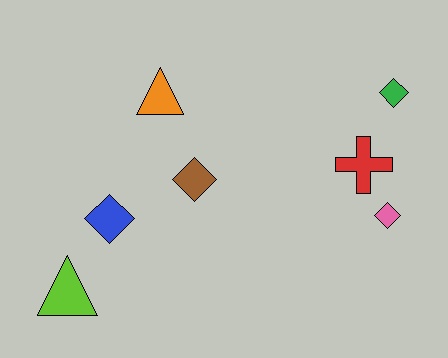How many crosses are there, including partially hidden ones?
There is 1 cross.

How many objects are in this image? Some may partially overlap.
There are 7 objects.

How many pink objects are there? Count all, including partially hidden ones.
There is 1 pink object.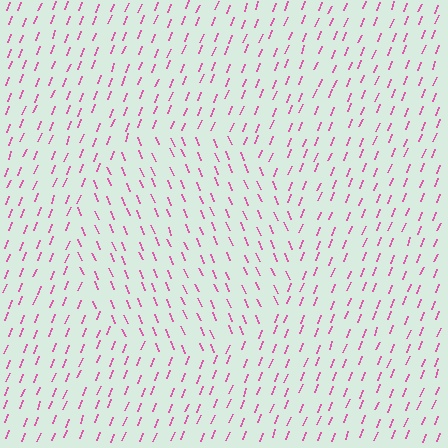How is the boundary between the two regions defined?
The boundary is defined purely by a change in line orientation (approximately 45 degrees difference). All lines are the same color and thickness.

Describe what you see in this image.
The image is filled with small pink line segments. A circle region in the image has lines oriented differently from the surrounding lines, creating a visible texture boundary.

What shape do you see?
I see a circle.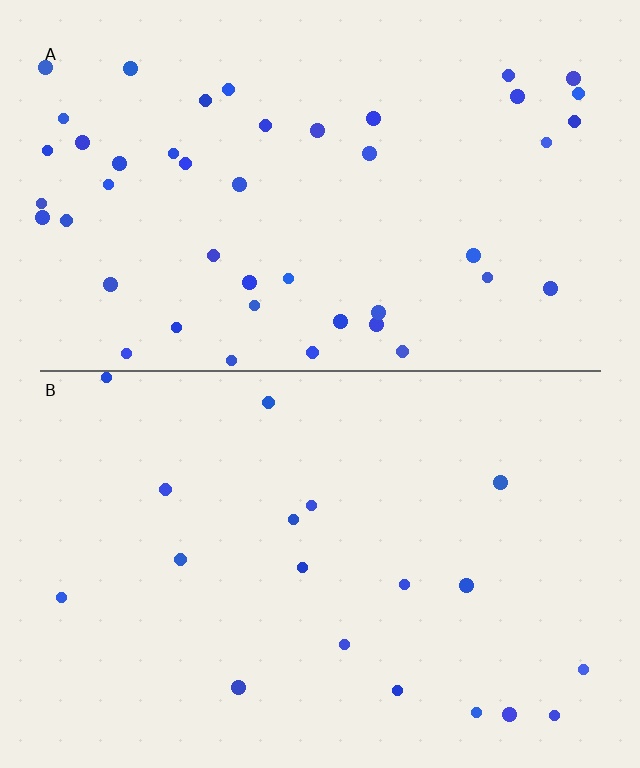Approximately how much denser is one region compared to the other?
Approximately 2.5× — region A over region B.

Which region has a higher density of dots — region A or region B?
A (the top).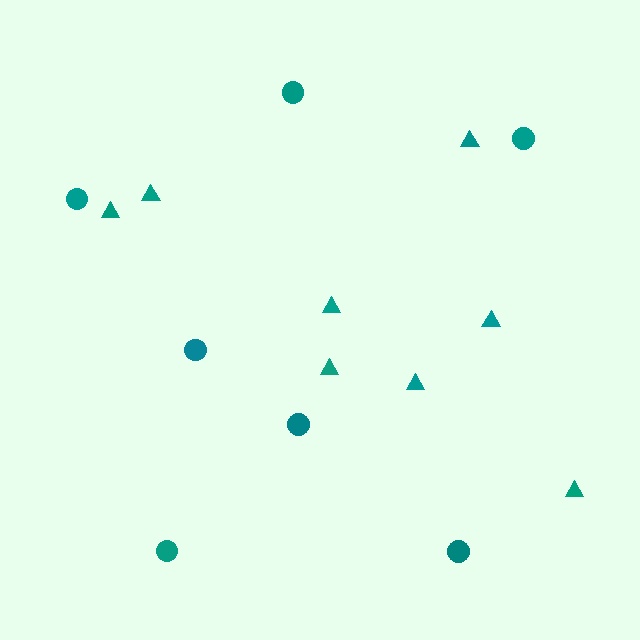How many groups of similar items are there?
There are 2 groups: one group of circles (7) and one group of triangles (8).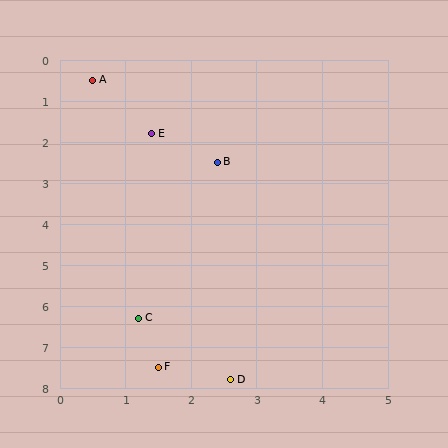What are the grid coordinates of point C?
Point C is at approximately (1.2, 6.3).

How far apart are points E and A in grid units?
Points E and A are about 1.6 grid units apart.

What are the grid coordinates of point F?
Point F is at approximately (1.5, 7.5).